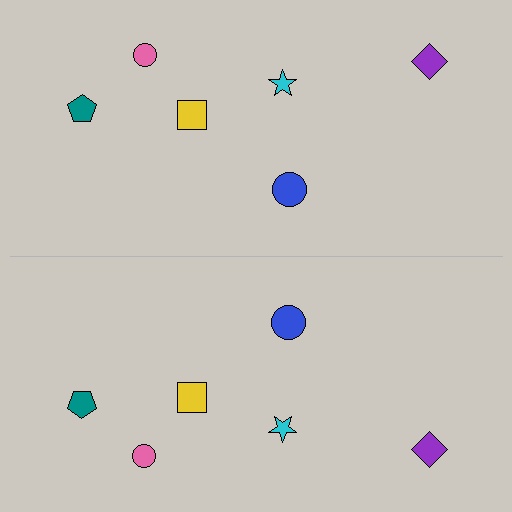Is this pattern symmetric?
Yes, this pattern has bilateral (reflection) symmetry.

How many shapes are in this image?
There are 12 shapes in this image.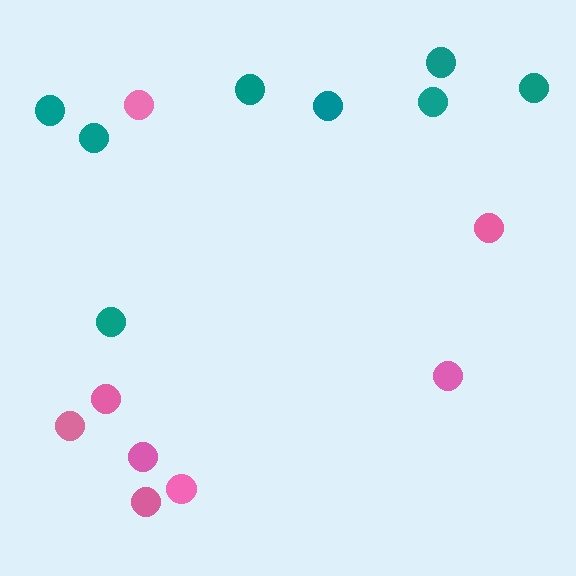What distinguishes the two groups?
There are 2 groups: one group of pink circles (8) and one group of teal circles (8).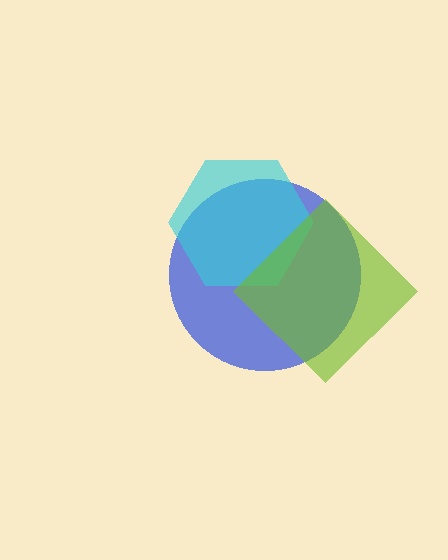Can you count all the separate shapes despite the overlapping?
Yes, there are 3 separate shapes.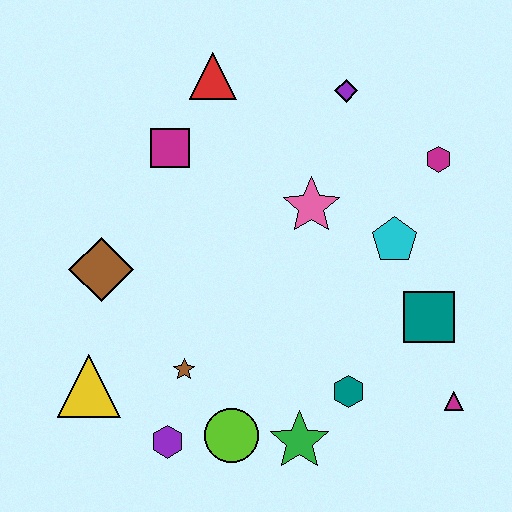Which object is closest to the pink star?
The cyan pentagon is closest to the pink star.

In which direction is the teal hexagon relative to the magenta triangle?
The teal hexagon is to the left of the magenta triangle.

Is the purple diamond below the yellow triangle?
No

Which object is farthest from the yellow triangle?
The magenta hexagon is farthest from the yellow triangle.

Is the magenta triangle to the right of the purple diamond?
Yes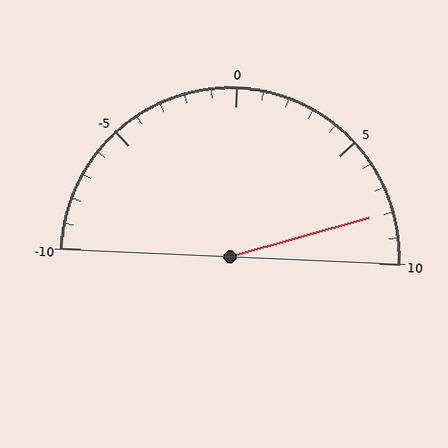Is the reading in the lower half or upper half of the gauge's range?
The reading is in the upper half of the range (-10 to 10).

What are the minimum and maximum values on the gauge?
The gauge ranges from -10 to 10.